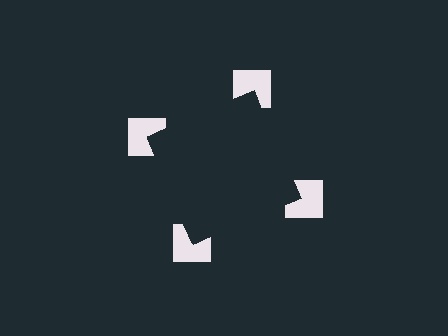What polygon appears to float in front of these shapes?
An illusory square — its edges are inferred from the aligned wedge cuts in the notched squares, not physically drawn.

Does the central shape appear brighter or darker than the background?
It typically appears slightly darker than the background, even though no actual brightness change is drawn.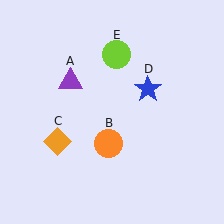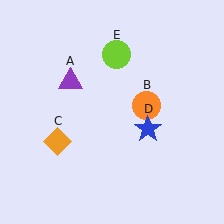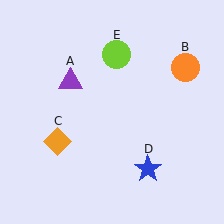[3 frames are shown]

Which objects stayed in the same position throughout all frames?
Purple triangle (object A) and orange diamond (object C) and lime circle (object E) remained stationary.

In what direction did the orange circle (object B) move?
The orange circle (object B) moved up and to the right.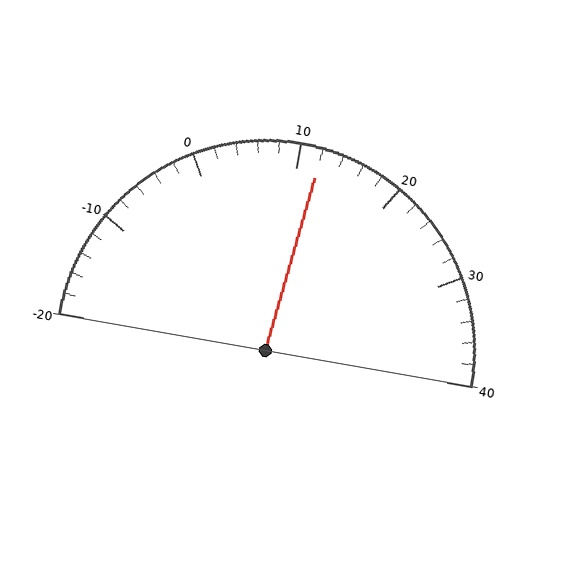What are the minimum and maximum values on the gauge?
The gauge ranges from -20 to 40.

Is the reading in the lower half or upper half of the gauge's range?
The reading is in the upper half of the range (-20 to 40).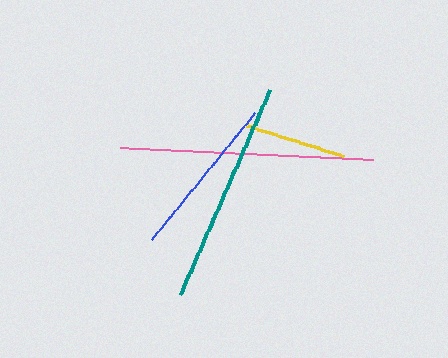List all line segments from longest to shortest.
From longest to shortest: pink, teal, blue, yellow.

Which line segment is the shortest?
The yellow line is the shortest at approximately 101 pixels.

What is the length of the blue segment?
The blue segment is approximately 163 pixels long.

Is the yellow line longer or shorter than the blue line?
The blue line is longer than the yellow line.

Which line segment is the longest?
The pink line is the longest at approximately 252 pixels.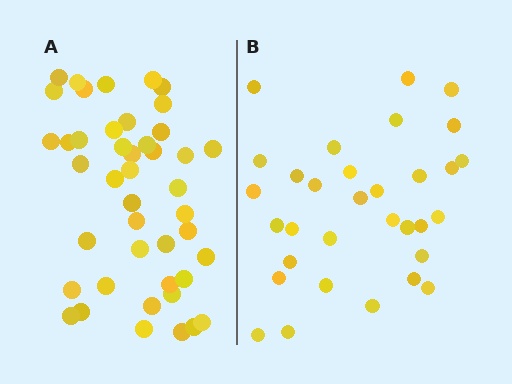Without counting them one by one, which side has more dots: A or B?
Region A (the left region) has more dots.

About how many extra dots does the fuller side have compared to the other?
Region A has roughly 12 or so more dots than region B.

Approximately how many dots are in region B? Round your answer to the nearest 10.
About 30 dots. (The exact count is 32, which rounds to 30.)